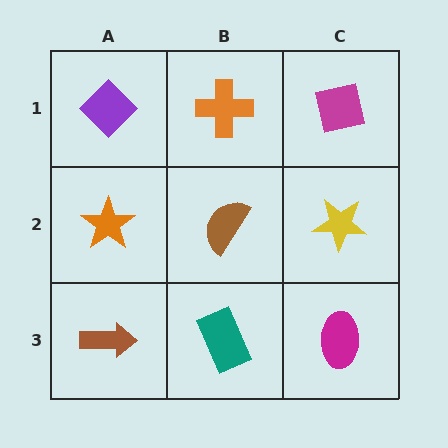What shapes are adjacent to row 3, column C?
A yellow star (row 2, column C), a teal rectangle (row 3, column B).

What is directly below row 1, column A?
An orange star.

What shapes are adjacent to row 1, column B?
A brown semicircle (row 2, column B), a purple diamond (row 1, column A), a magenta square (row 1, column C).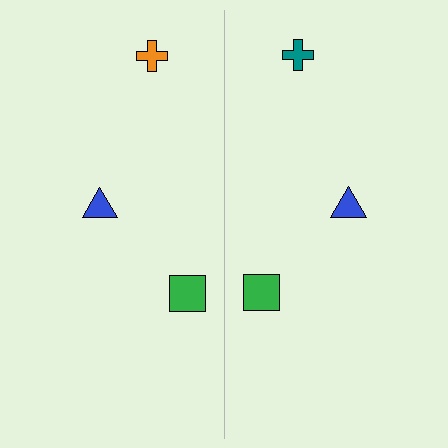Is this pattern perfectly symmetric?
No, the pattern is not perfectly symmetric. The teal cross on the right side breaks the symmetry — its mirror counterpart is orange.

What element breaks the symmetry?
The teal cross on the right side breaks the symmetry — its mirror counterpart is orange.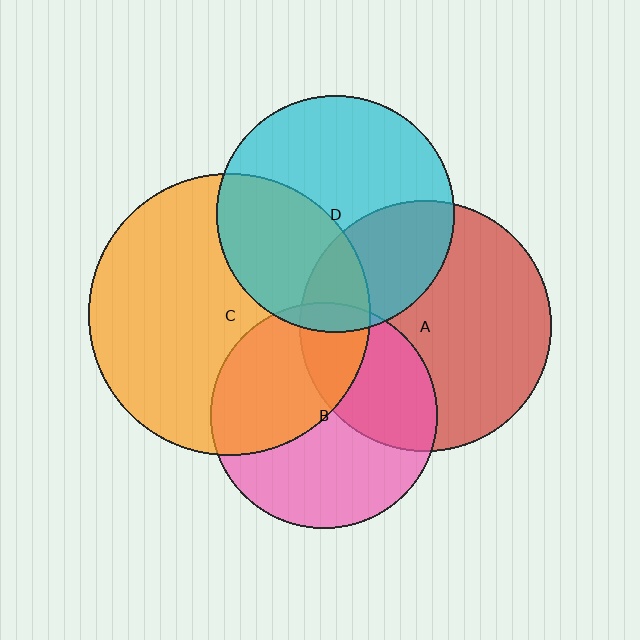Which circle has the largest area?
Circle C (orange).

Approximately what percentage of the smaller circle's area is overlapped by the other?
Approximately 5%.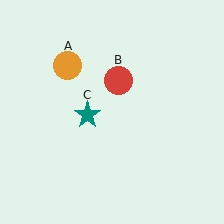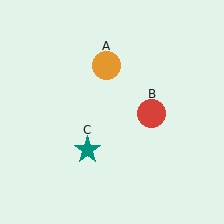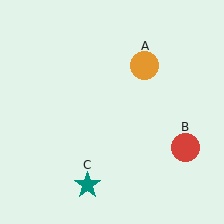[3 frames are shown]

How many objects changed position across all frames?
3 objects changed position: orange circle (object A), red circle (object B), teal star (object C).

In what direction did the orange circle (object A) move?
The orange circle (object A) moved right.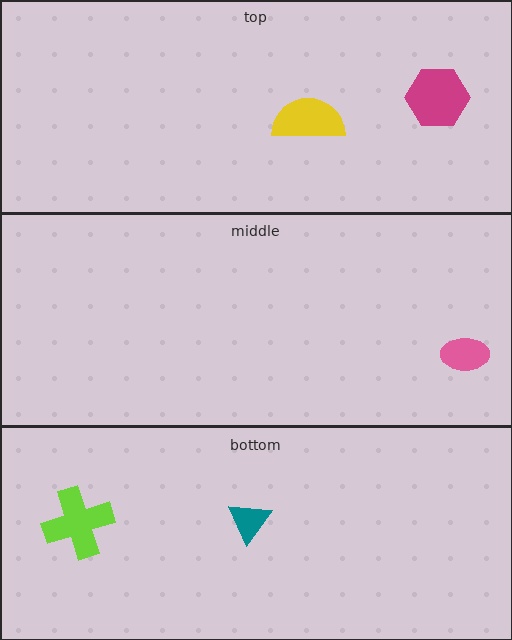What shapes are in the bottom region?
The teal triangle, the lime cross.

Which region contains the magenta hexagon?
The top region.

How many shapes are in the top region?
2.